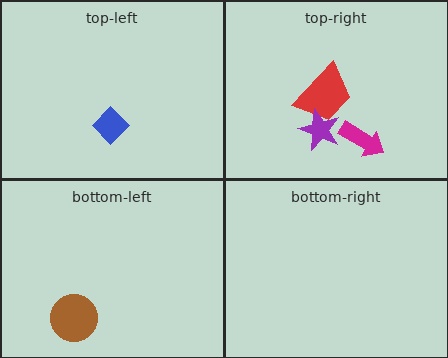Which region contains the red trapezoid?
The top-right region.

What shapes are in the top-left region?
The blue diamond.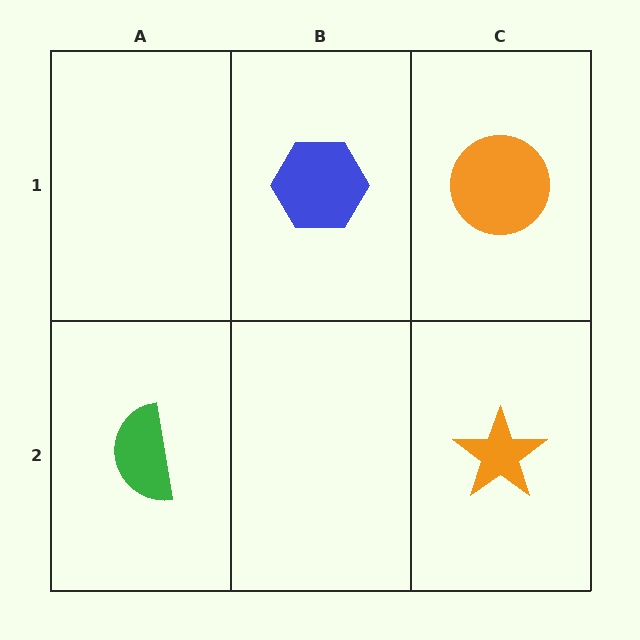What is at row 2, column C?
An orange star.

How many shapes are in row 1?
2 shapes.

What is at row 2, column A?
A green semicircle.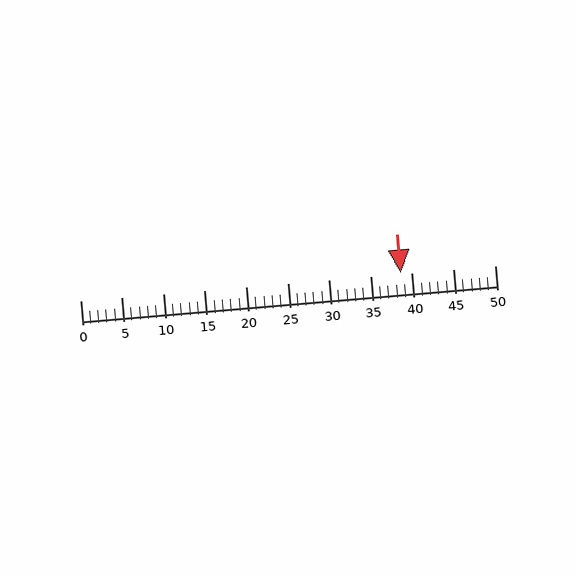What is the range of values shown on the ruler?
The ruler shows values from 0 to 50.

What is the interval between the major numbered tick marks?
The major tick marks are spaced 5 units apart.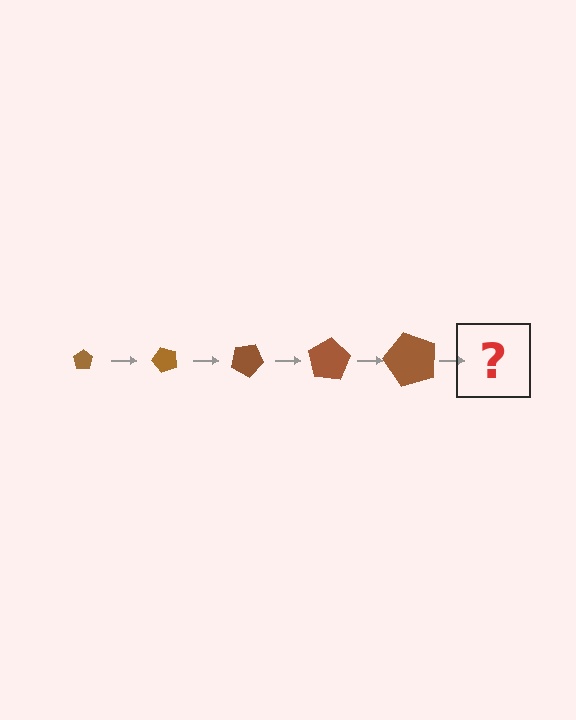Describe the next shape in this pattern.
It should be a pentagon, larger than the previous one and rotated 250 degrees from the start.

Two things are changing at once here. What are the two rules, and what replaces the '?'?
The two rules are that the pentagon grows larger each step and it rotates 50 degrees each step. The '?' should be a pentagon, larger than the previous one and rotated 250 degrees from the start.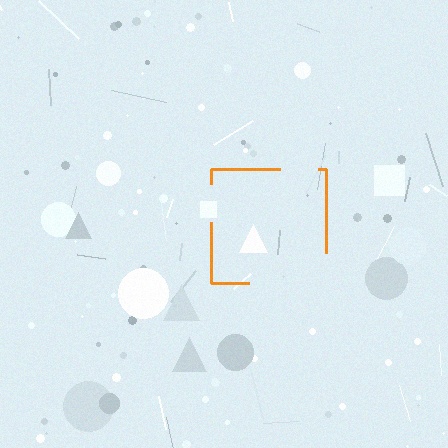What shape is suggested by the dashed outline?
The dashed outline suggests a square.